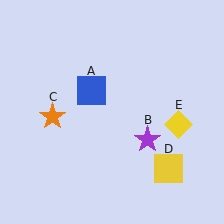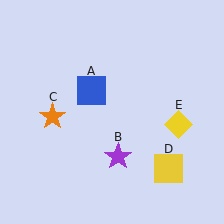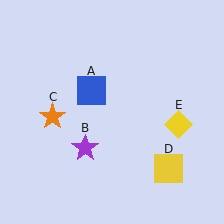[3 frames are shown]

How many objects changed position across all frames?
1 object changed position: purple star (object B).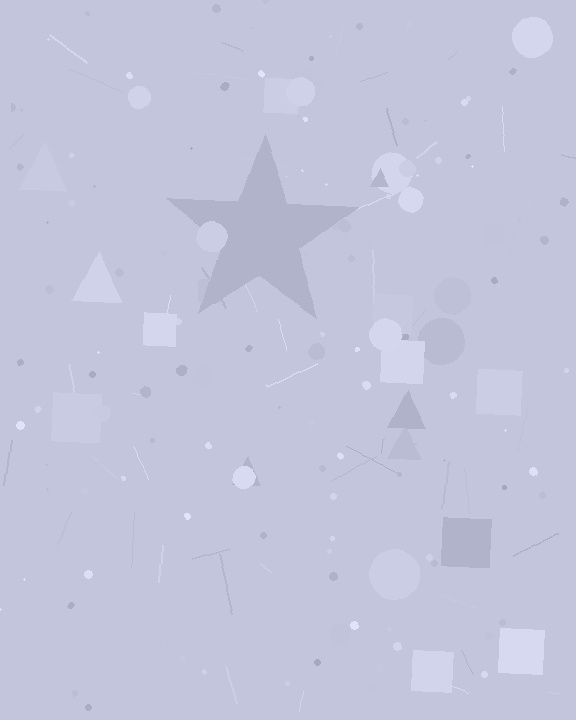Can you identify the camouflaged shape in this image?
The camouflaged shape is a star.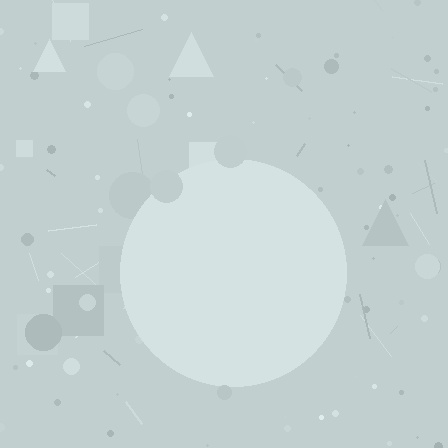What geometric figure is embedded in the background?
A circle is embedded in the background.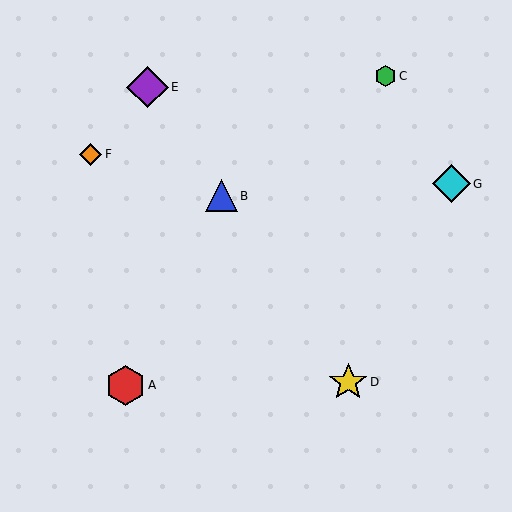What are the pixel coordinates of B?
Object B is at (221, 196).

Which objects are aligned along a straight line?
Objects B, D, E are aligned along a straight line.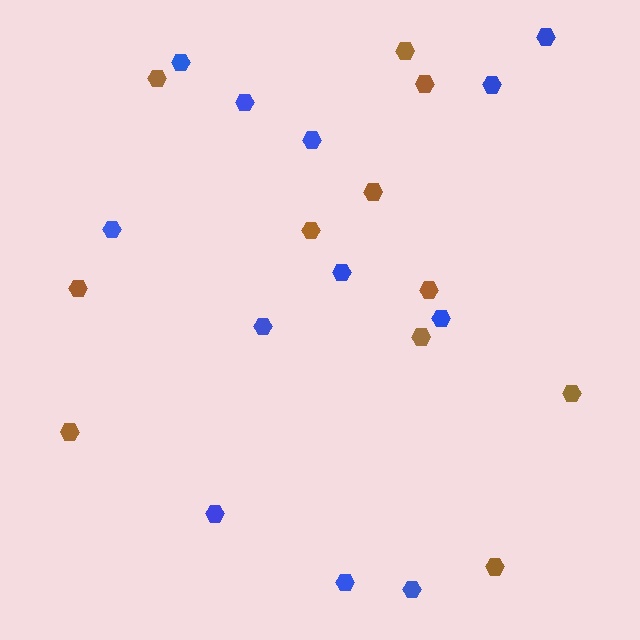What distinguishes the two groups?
There are 2 groups: one group of brown hexagons (11) and one group of blue hexagons (12).